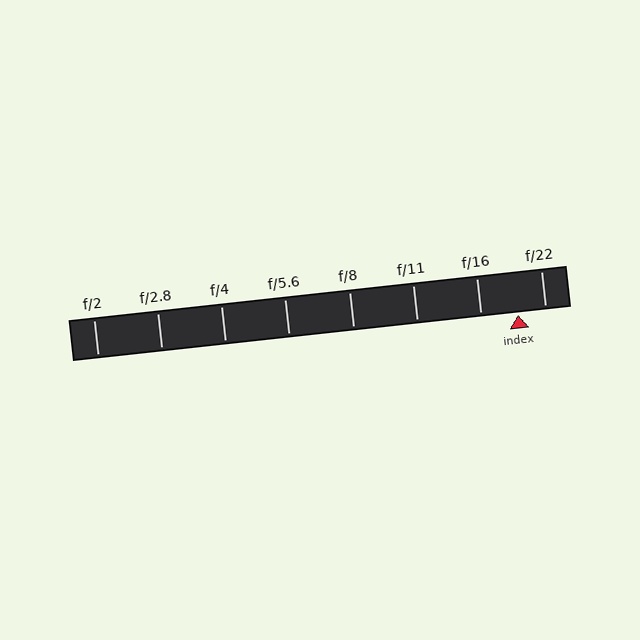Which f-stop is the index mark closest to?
The index mark is closest to f/22.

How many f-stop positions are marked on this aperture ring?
There are 8 f-stop positions marked.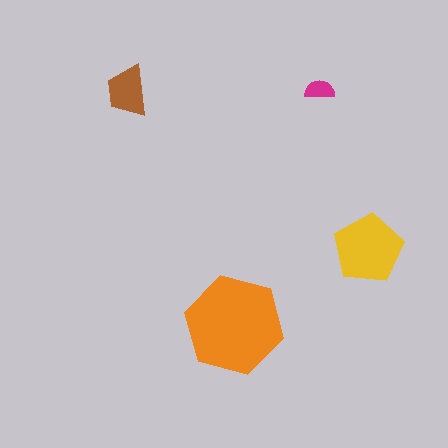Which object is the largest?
The orange hexagon.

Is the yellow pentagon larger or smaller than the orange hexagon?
Smaller.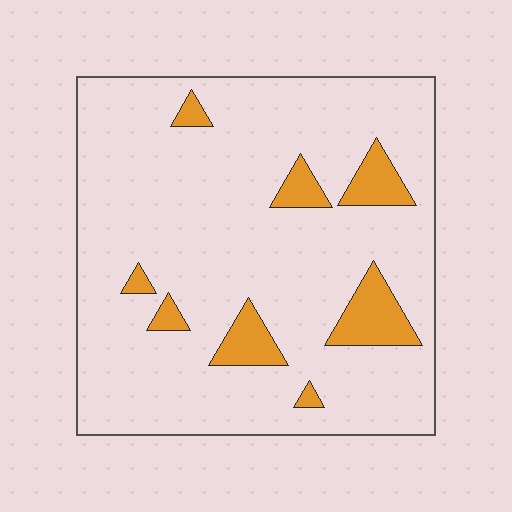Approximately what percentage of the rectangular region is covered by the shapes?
Approximately 10%.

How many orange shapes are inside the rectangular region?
8.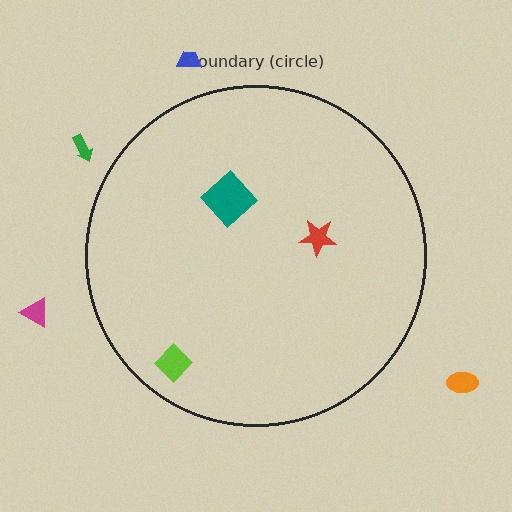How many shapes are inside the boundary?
3 inside, 4 outside.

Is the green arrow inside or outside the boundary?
Outside.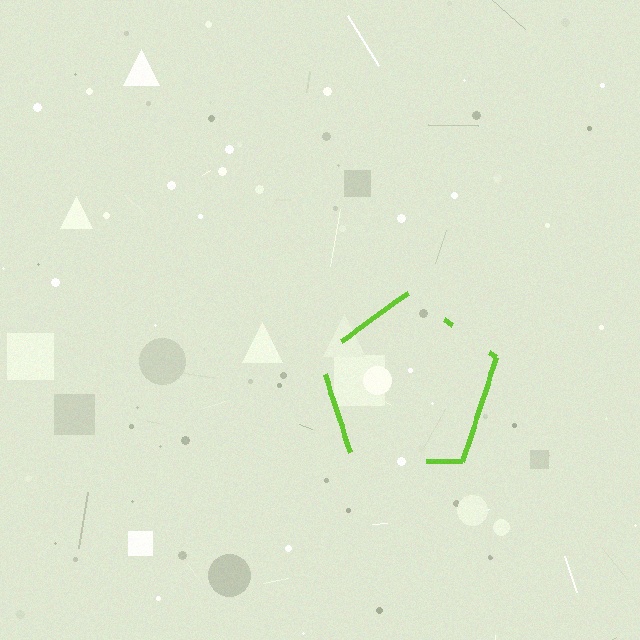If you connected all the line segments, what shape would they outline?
They would outline a pentagon.